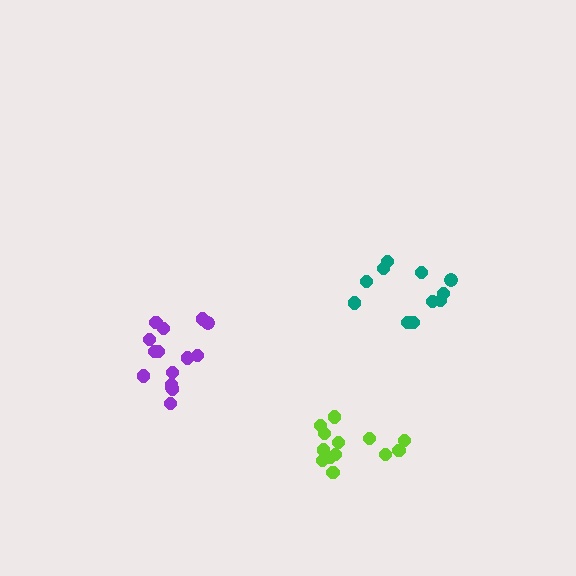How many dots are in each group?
Group 1: 13 dots, Group 2: 15 dots, Group 3: 11 dots (39 total).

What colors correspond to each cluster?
The clusters are colored: lime, purple, teal.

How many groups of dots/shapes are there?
There are 3 groups.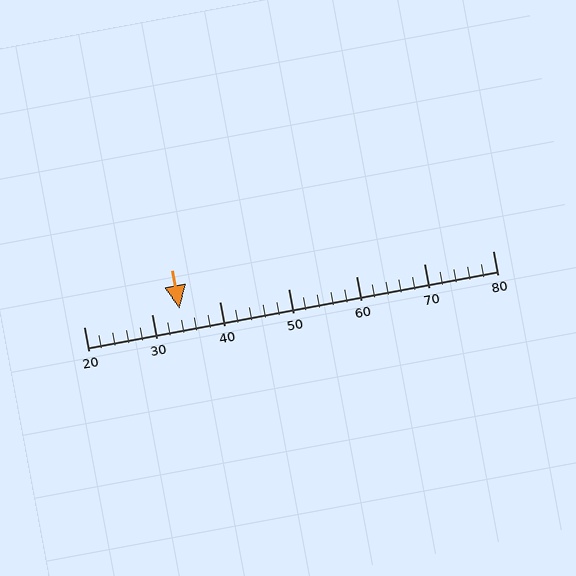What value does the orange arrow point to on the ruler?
The orange arrow points to approximately 34.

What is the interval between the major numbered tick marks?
The major tick marks are spaced 10 units apart.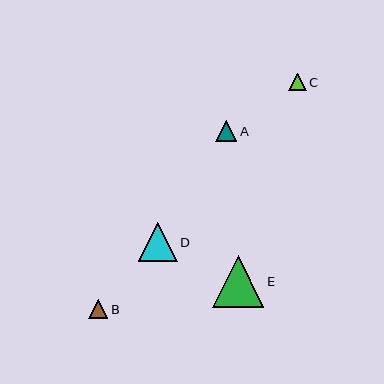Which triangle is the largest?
Triangle E is the largest with a size of approximately 52 pixels.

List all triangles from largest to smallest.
From largest to smallest: E, D, A, B, C.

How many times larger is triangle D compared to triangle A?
Triangle D is approximately 1.8 times the size of triangle A.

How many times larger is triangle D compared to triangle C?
Triangle D is approximately 2.3 times the size of triangle C.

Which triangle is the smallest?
Triangle C is the smallest with a size of approximately 17 pixels.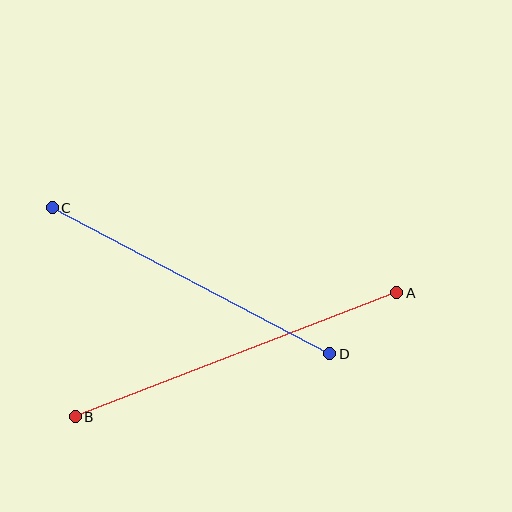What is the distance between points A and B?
The distance is approximately 344 pixels.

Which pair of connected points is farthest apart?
Points A and B are farthest apart.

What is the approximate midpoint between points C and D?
The midpoint is at approximately (191, 281) pixels.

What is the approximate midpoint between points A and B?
The midpoint is at approximately (236, 355) pixels.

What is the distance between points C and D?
The distance is approximately 314 pixels.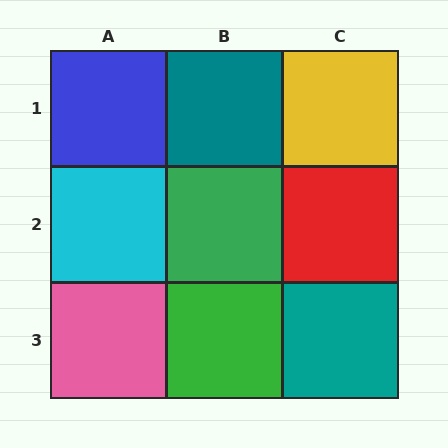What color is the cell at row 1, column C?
Yellow.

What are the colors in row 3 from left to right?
Pink, green, teal.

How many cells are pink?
1 cell is pink.